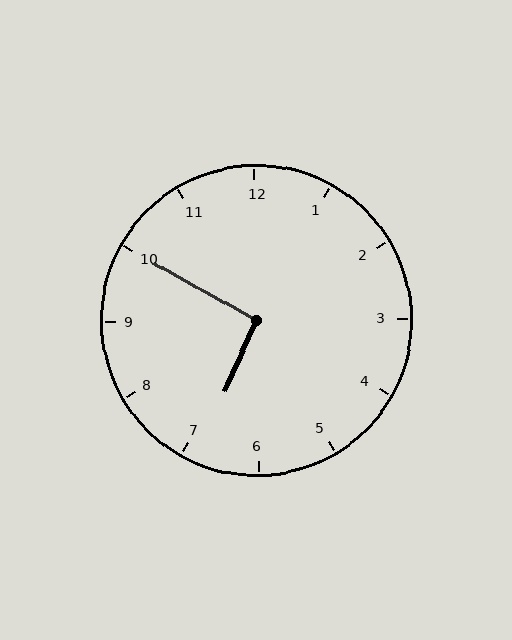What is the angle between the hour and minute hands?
Approximately 95 degrees.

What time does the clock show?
6:50.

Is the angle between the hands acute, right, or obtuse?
It is right.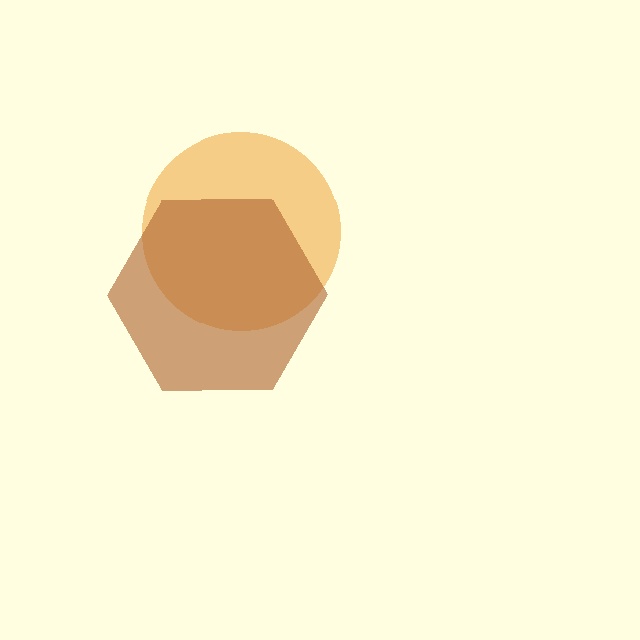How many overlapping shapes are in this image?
There are 2 overlapping shapes in the image.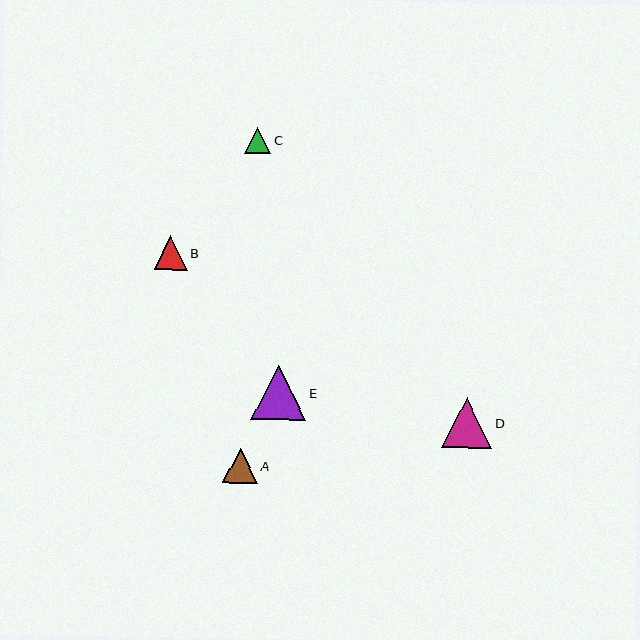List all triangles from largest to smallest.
From largest to smallest: E, D, A, B, C.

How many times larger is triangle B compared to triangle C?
Triangle B is approximately 1.3 times the size of triangle C.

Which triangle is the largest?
Triangle E is the largest with a size of approximately 55 pixels.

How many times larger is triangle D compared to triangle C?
Triangle D is approximately 1.9 times the size of triangle C.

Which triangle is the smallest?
Triangle C is the smallest with a size of approximately 26 pixels.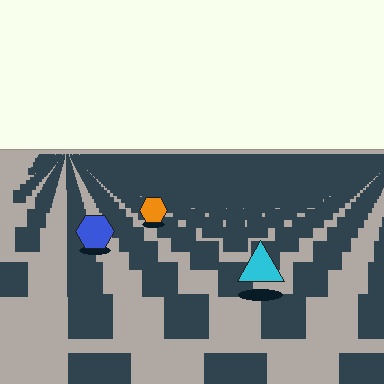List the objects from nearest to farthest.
From nearest to farthest: the cyan triangle, the blue hexagon, the orange hexagon.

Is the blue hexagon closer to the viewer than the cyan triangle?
No. The cyan triangle is closer — you can tell from the texture gradient: the ground texture is coarser near it.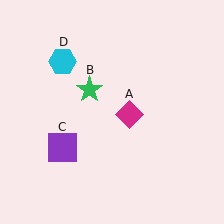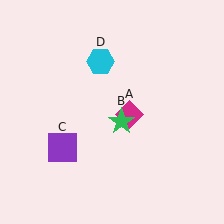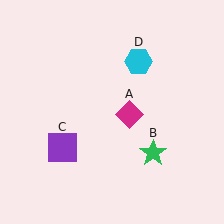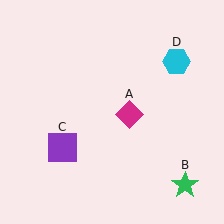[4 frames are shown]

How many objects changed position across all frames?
2 objects changed position: green star (object B), cyan hexagon (object D).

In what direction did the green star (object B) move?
The green star (object B) moved down and to the right.